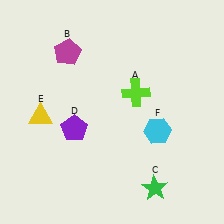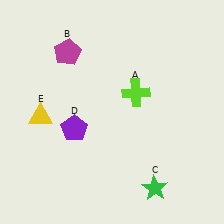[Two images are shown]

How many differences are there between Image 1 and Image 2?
There is 1 difference between the two images.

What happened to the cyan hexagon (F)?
The cyan hexagon (F) was removed in Image 2. It was in the bottom-right area of Image 1.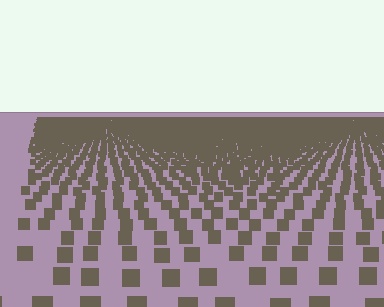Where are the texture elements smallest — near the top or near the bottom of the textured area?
Near the top.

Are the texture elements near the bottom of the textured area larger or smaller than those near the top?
Larger. Near the bottom, elements are closer to the viewer and appear at a bigger on-screen size.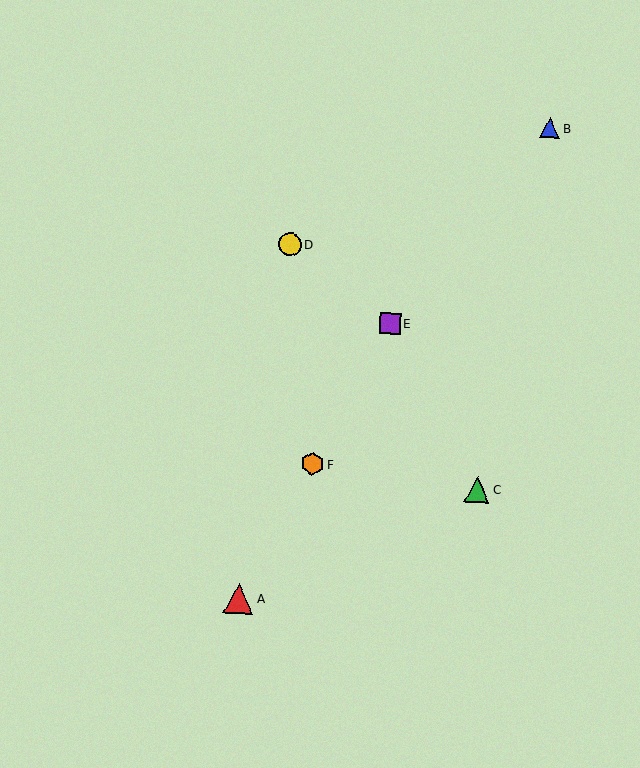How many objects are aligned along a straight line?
3 objects (A, E, F) are aligned along a straight line.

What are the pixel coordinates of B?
Object B is at (550, 128).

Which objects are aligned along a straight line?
Objects A, E, F are aligned along a straight line.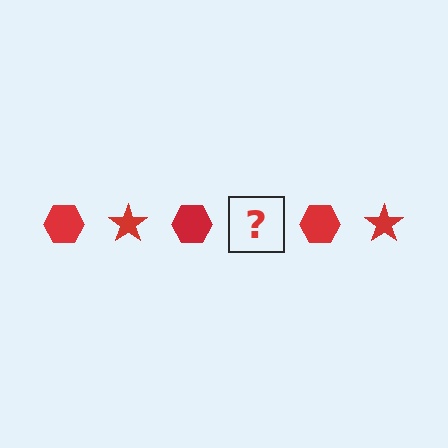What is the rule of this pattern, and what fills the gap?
The rule is that the pattern cycles through hexagon, star shapes in red. The gap should be filled with a red star.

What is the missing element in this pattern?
The missing element is a red star.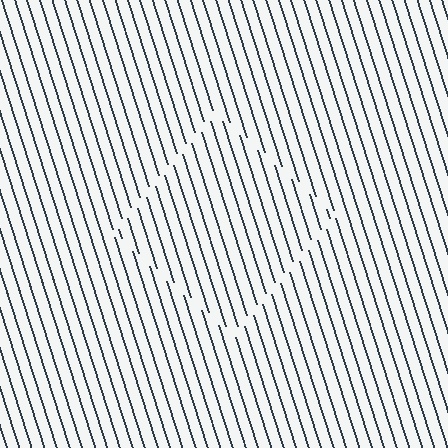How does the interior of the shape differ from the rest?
The interior of the shape contains the same grating, shifted by half a period — the contour is defined by the phase discontinuity where line-ends from the inner and outer gratings abut.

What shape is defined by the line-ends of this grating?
An illusory square. The interior of the shape contains the same grating, shifted by half a period — the contour is defined by the phase discontinuity where line-ends from the inner and outer gratings abut.